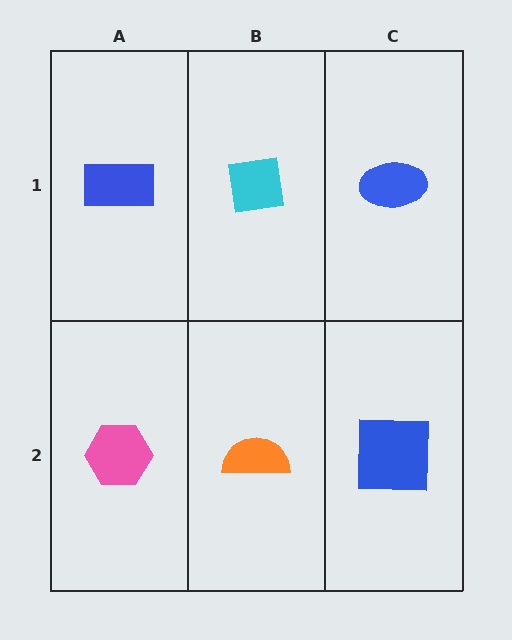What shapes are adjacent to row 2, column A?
A blue rectangle (row 1, column A), an orange semicircle (row 2, column B).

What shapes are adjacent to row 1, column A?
A pink hexagon (row 2, column A), a cyan square (row 1, column B).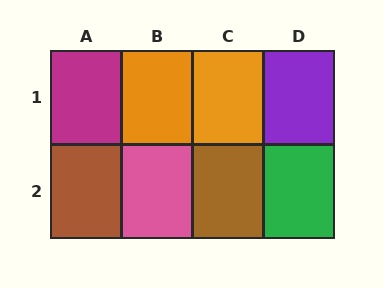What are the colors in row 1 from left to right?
Magenta, orange, orange, purple.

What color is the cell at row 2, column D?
Green.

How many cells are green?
1 cell is green.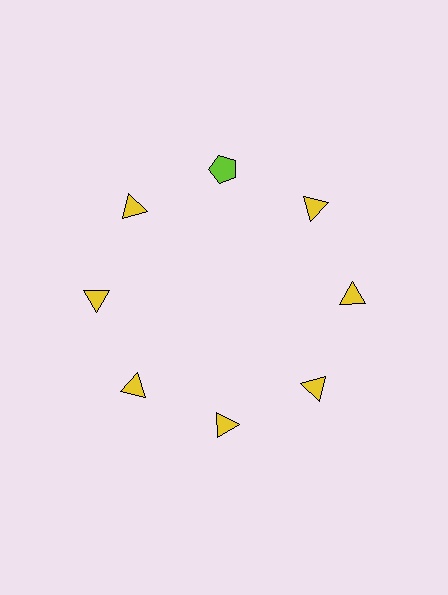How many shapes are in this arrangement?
There are 8 shapes arranged in a ring pattern.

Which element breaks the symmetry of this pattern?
The lime pentagon at roughly the 12 o'clock position breaks the symmetry. All other shapes are yellow triangles.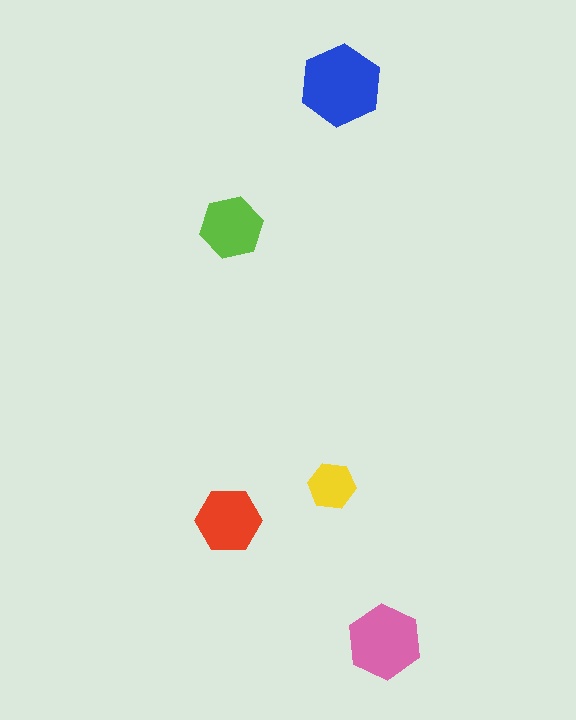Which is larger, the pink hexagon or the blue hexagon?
The blue one.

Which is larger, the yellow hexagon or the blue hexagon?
The blue one.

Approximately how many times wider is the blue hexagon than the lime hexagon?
About 1.5 times wider.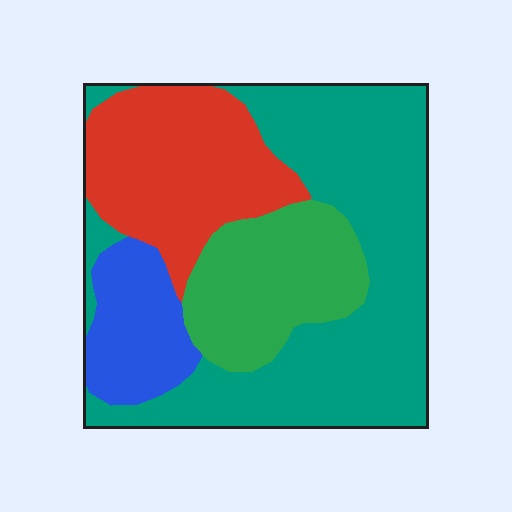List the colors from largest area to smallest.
From largest to smallest: teal, red, green, blue.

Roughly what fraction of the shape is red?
Red takes up less than a quarter of the shape.